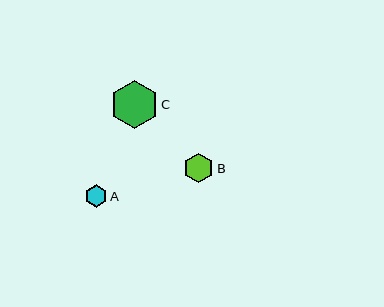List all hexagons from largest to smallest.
From largest to smallest: C, B, A.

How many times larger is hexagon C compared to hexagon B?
Hexagon C is approximately 1.6 times the size of hexagon B.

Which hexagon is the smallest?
Hexagon A is the smallest with a size of approximately 22 pixels.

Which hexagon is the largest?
Hexagon C is the largest with a size of approximately 48 pixels.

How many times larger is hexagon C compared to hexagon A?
Hexagon C is approximately 2.1 times the size of hexagon A.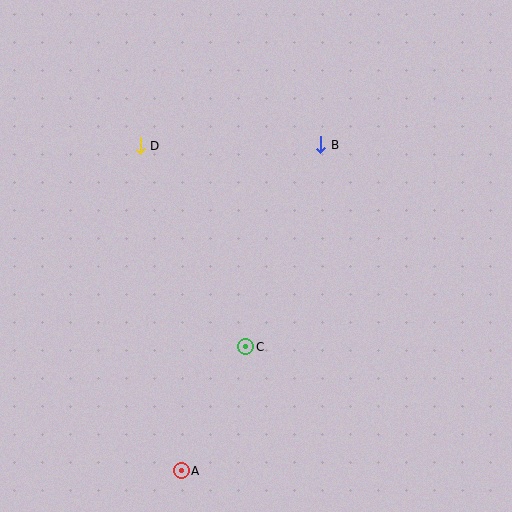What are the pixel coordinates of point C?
Point C is at (246, 347).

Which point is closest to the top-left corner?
Point D is closest to the top-left corner.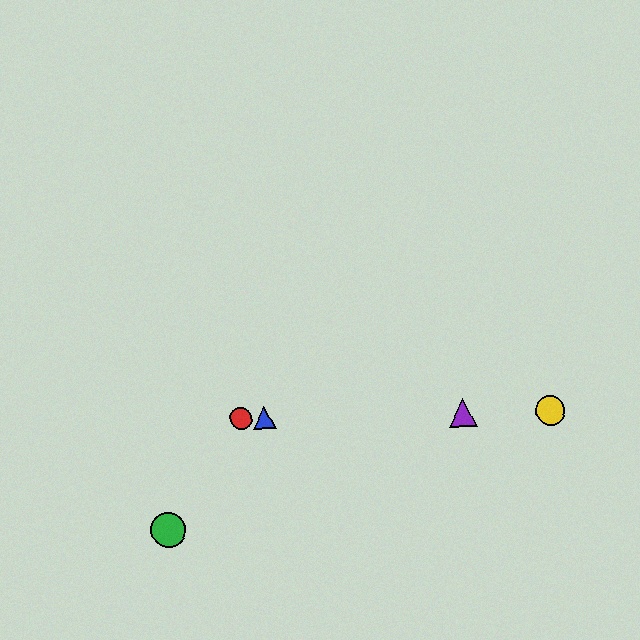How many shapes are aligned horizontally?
4 shapes (the red circle, the blue triangle, the yellow circle, the purple triangle) are aligned horizontally.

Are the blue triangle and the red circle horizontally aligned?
Yes, both are at y≈418.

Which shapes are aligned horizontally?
The red circle, the blue triangle, the yellow circle, the purple triangle are aligned horizontally.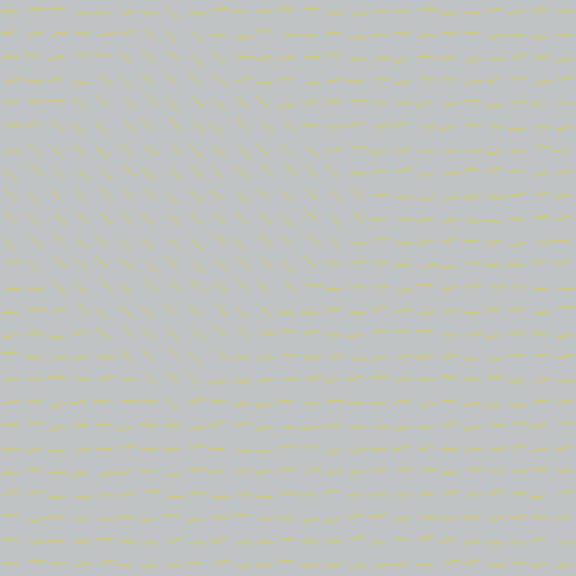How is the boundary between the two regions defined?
The boundary is defined purely by a change in line orientation (approximately 45 degrees difference). All lines are the same color and thickness.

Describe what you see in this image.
The image is filled with small yellow line segments. A diamond region in the image has lines oriented differently from the surrounding lines, creating a visible texture boundary.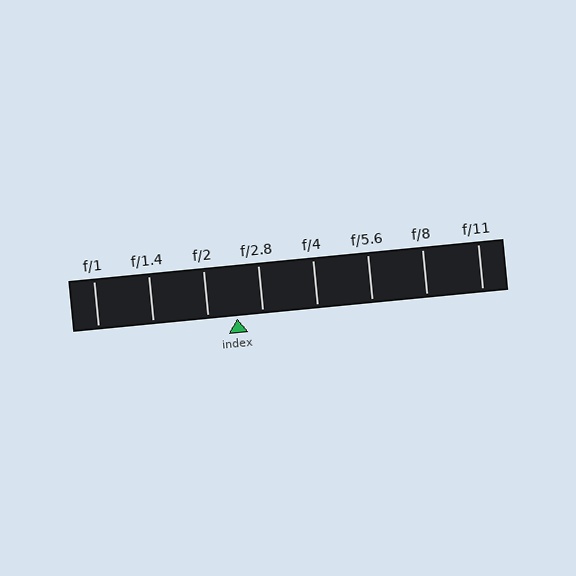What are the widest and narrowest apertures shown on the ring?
The widest aperture shown is f/1 and the narrowest is f/11.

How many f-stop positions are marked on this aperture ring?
There are 8 f-stop positions marked.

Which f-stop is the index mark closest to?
The index mark is closest to f/2.8.